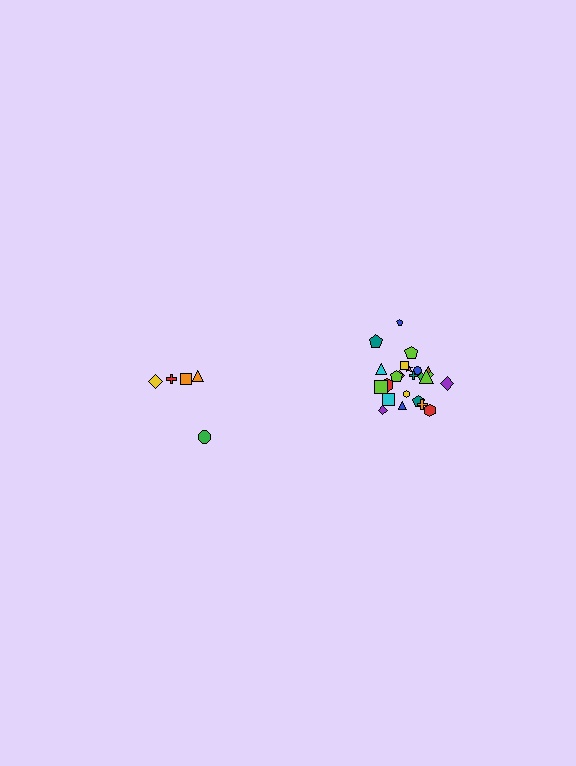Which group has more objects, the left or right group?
The right group.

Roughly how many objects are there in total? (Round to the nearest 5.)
Roughly 30 objects in total.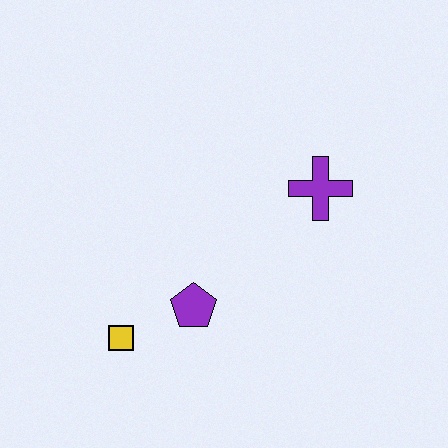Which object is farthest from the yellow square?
The purple cross is farthest from the yellow square.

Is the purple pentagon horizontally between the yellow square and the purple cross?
Yes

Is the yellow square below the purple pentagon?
Yes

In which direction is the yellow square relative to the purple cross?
The yellow square is to the left of the purple cross.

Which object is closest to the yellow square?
The purple pentagon is closest to the yellow square.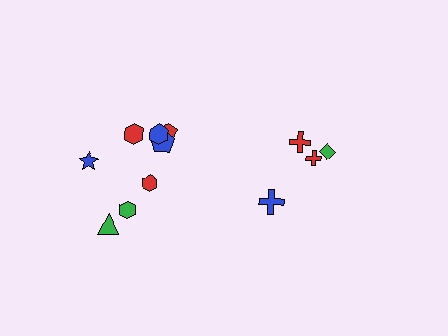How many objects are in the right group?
There are 4 objects.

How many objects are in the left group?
There are 8 objects.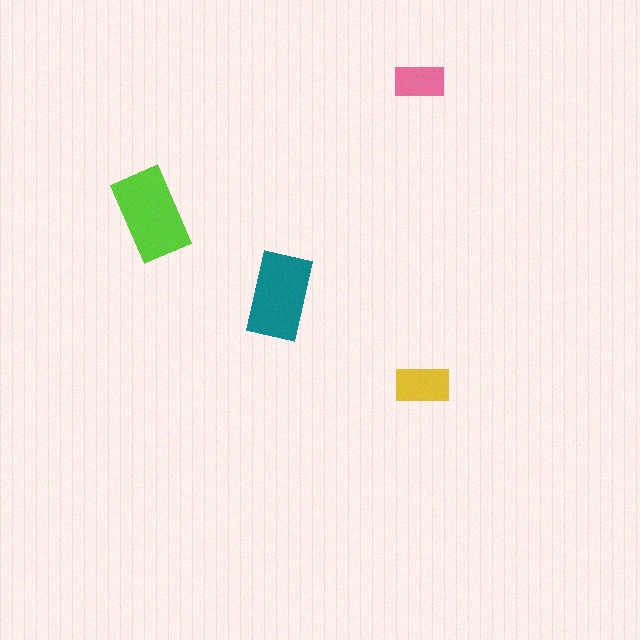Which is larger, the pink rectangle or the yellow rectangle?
The yellow one.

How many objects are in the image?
There are 4 objects in the image.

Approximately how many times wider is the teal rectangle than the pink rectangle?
About 1.5 times wider.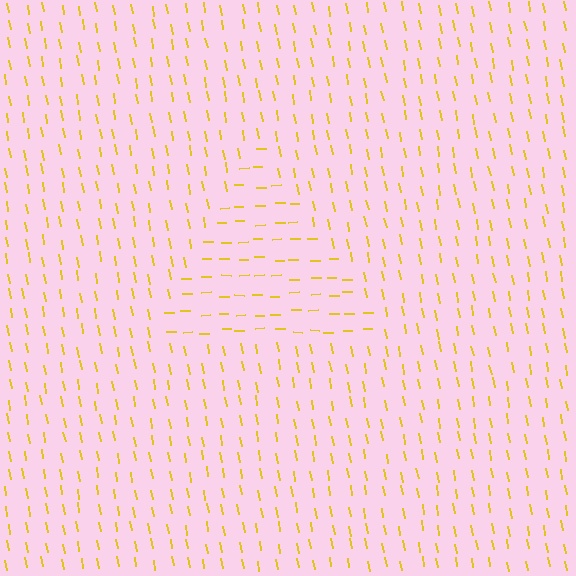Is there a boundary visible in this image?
Yes, there is a texture boundary formed by a change in line orientation.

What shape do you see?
I see a triangle.